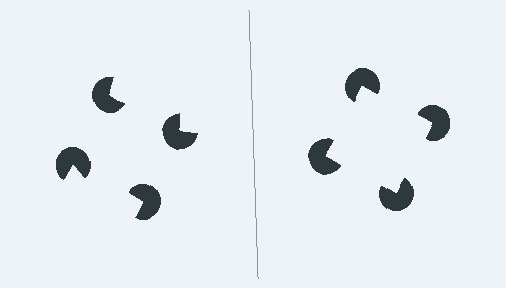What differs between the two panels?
The pac-man discs are positioned identically on both sides; only the wedge orientations differ. On the right they align to a square; on the left they are misaligned.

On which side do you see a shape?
An illusory square appears on the right side. On the left side the wedge cuts are rotated, so no coherent shape forms.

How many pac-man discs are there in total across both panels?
8 — 4 on each side.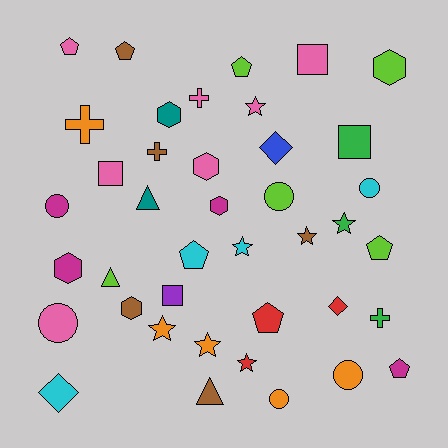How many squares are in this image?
There are 4 squares.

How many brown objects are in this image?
There are 5 brown objects.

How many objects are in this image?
There are 40 objects.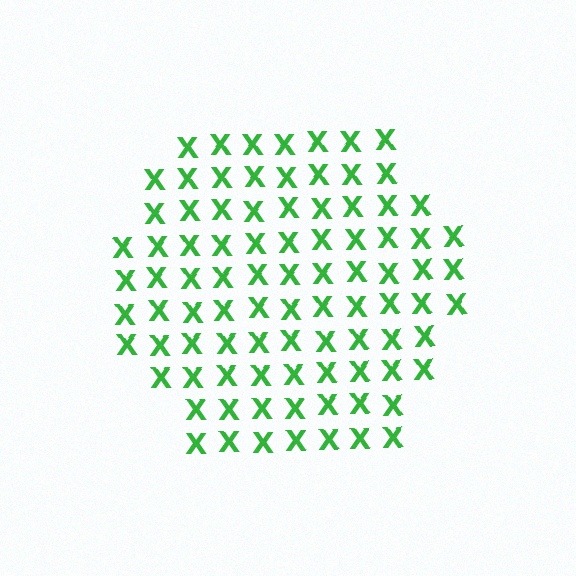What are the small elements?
The small elements are letter X's.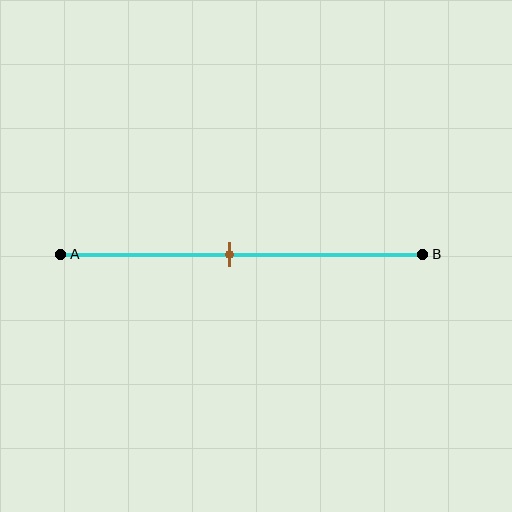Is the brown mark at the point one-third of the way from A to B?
No, the mark is at about 45% from A, not at the 33% one-third point.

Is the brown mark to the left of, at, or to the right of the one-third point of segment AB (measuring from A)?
The brown mark is to the right of the one-third point of segment AB.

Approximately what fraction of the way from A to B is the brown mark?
The brown mark is approximately 45% of the way from A to B.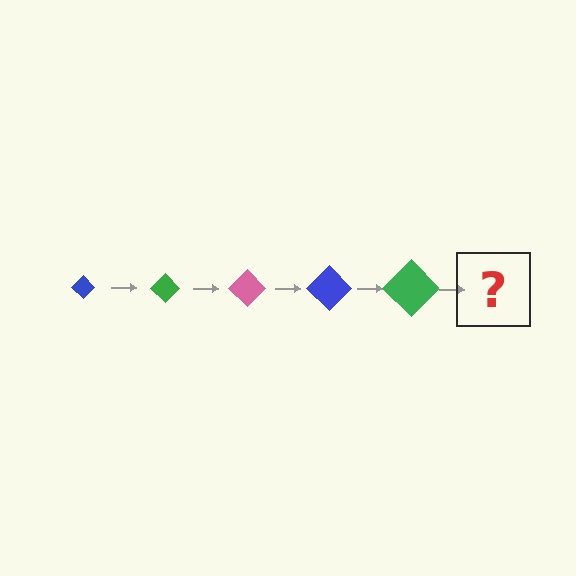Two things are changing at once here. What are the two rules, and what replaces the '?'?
The two rules are that the diamond grows larger each step and the color cycles through blue, green, and pink. The '?' should be a pink diamond, larger than the previous one.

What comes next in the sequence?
The next element should be a pink diamond, larger than the previous one.